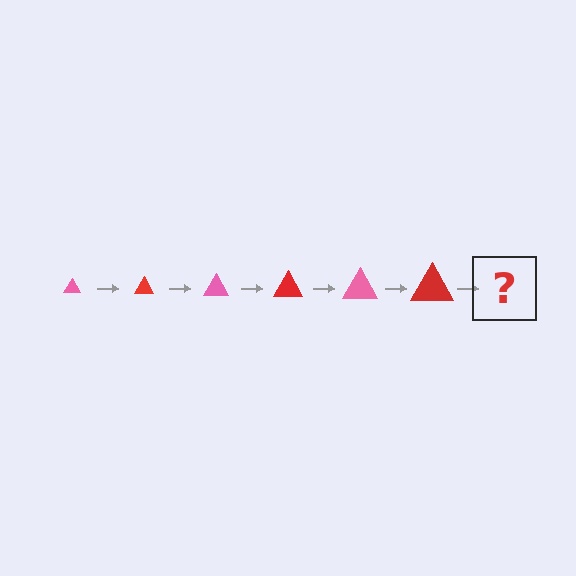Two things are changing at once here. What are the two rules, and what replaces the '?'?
The two rules are that the triangle grows larger each step and the color cycles through pink and red. The '?' should be a pink triangle, larger than the previous one.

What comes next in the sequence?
The next element should be a pink triangle, larger than the previous one.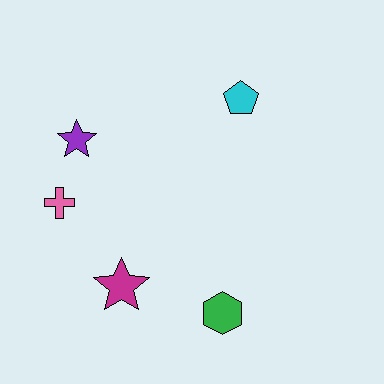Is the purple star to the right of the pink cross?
Yes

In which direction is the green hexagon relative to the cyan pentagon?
The green hexagon is below the cyan pentagon.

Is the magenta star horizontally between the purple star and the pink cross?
No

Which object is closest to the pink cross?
The purple star is closest to the pink cross.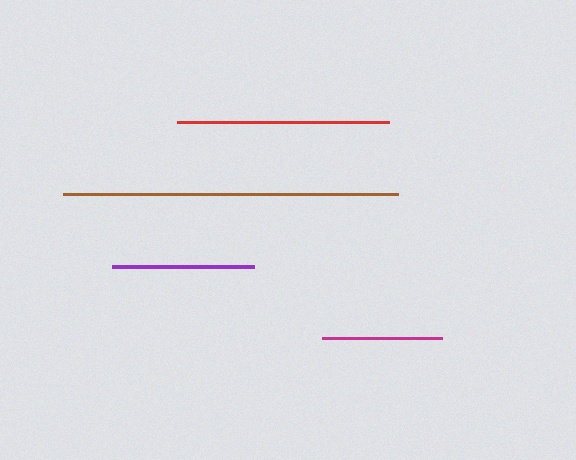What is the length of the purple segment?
The purple segment is approximately 141 pixels long.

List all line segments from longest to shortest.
From longest to shortest: brown, red, purple, magenta.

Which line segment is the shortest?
The magenta line is the shortest at approximately 120 pixels.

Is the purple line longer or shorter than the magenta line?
The purple line is longer than the magenta line.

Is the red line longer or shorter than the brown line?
The brown line is longer than the red line.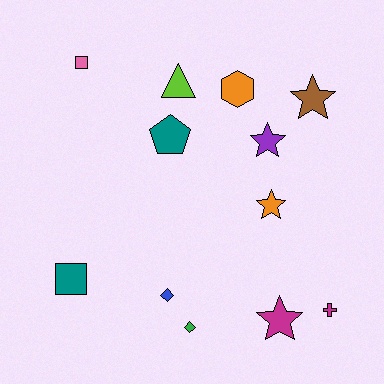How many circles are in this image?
There are no circles.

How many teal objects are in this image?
There are 2 teal objects.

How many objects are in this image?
There are 12 objects.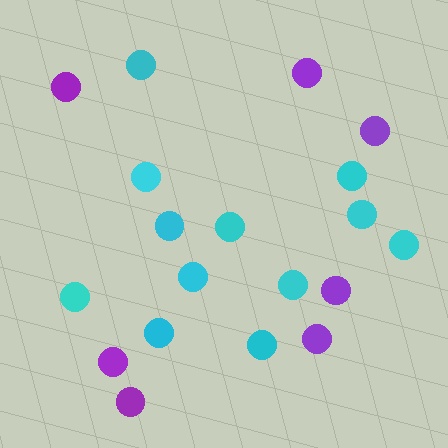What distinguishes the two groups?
There are 2 groups: one group of cyan circles (12) and one group of purple circles (7).